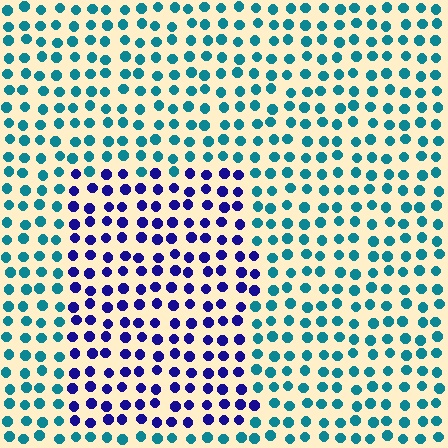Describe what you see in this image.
The image is filled with small teal elements in a uniform arrangement. A rectangle-shaped region is visible where the elements are tinted to a slightly different hue, forming a subtle color boundary.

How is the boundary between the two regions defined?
The boundary is defined purely by a slight shift in hue (about 60 degrees). Spacing, size, and orientation are identical on both sides.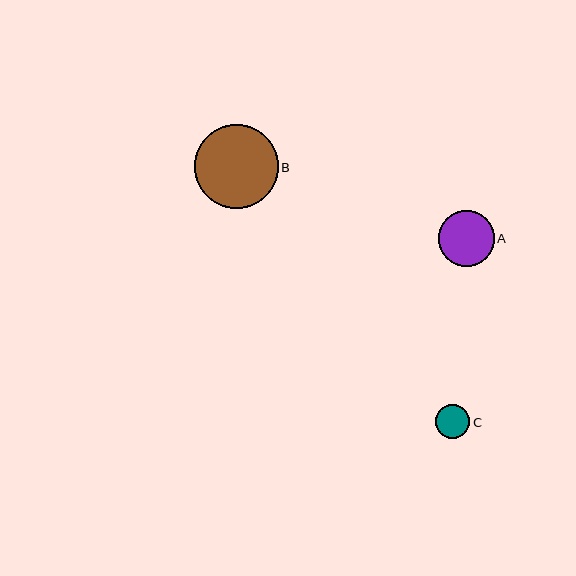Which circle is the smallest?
Circle C is the smallest with a size of approximately 34 pixels.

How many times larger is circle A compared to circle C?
Circle A is approximately 1.6 times the size of circle C.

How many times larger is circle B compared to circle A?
Circle B is approximately 1.5 times the size of circle A.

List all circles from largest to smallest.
From largest to smallest: B, A, C.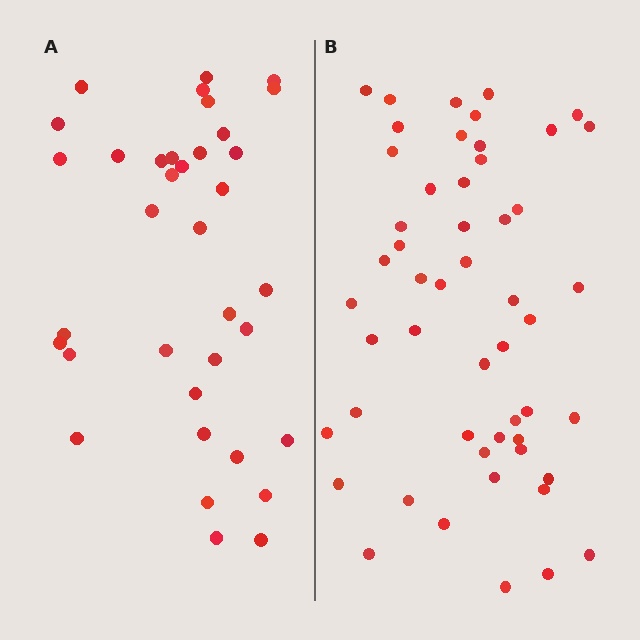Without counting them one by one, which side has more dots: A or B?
Region B (the right region) has more dots.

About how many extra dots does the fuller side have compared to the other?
Region B has approximately 15 more dots than region A.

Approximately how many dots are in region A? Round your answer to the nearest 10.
About 40 dots. (The exact count is 36, which rounds to 40.)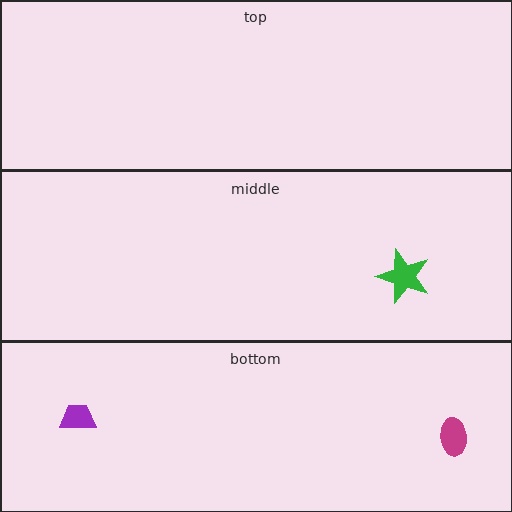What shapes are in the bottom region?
The magenta ellipse, the purple trapezoid.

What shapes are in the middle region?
The green star.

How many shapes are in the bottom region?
2.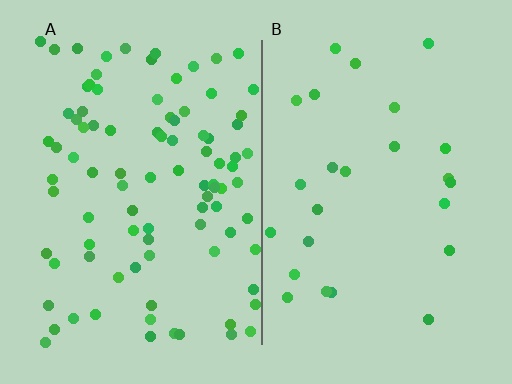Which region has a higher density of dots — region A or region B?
A (the left).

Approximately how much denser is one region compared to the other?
Approximately 3.7× — region A over region B.